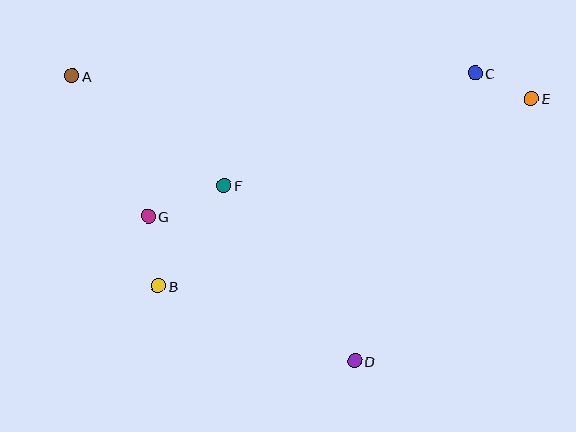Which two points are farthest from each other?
Points A and E are farthest from each other.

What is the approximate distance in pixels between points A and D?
The distance between A and D is approximately 402 pixels.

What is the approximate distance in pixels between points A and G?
The distance between A and G is approximately 160 pixels.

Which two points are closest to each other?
Points C and E are closest to each other.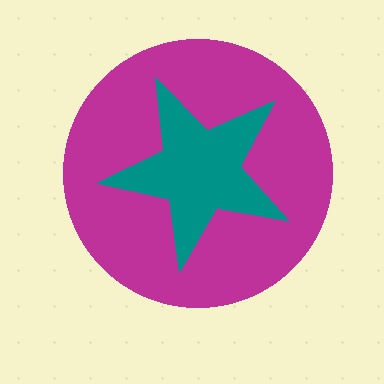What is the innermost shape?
The teal star.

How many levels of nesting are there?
2.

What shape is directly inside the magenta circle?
The teal star.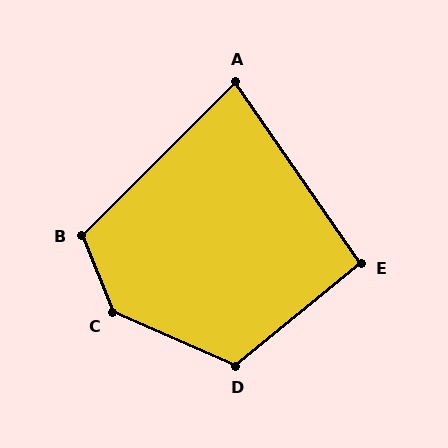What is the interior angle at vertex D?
Approximately 117 degrees (obtuse).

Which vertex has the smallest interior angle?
A, at approximately 80 degrees.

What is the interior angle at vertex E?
Approximately 95 degrees (approximately right).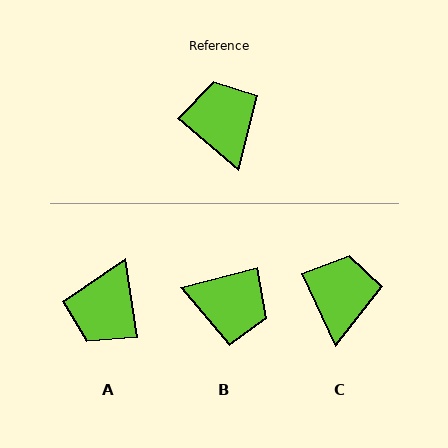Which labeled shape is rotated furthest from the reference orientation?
A, about 139 degrees away.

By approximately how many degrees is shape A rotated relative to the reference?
Approximately 139 degrees counter-clockwise.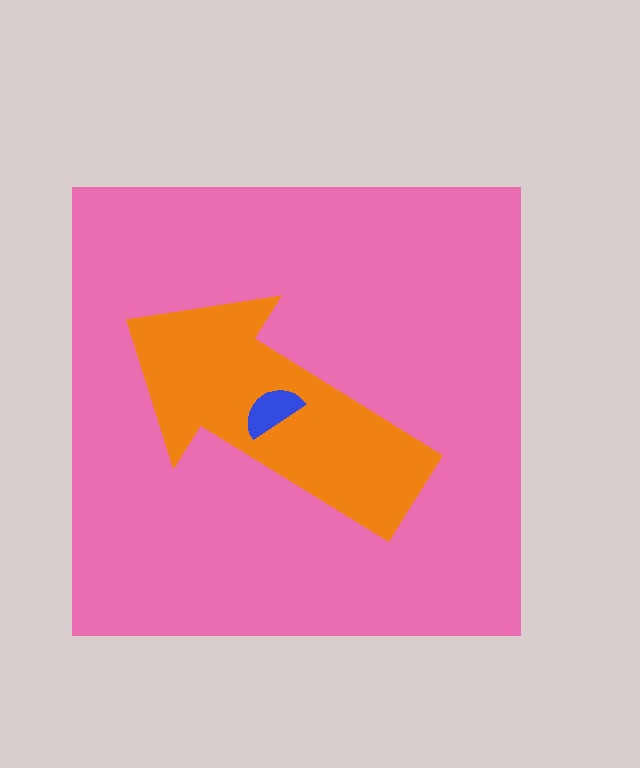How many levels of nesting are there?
3.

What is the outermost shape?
The pink square.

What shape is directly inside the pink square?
The orange arrow.